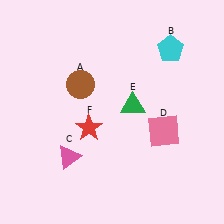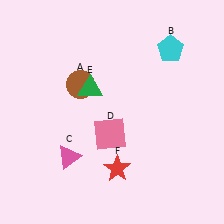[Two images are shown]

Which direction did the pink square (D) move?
The pink square (D) moved left.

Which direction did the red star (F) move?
The red star (F) moved down.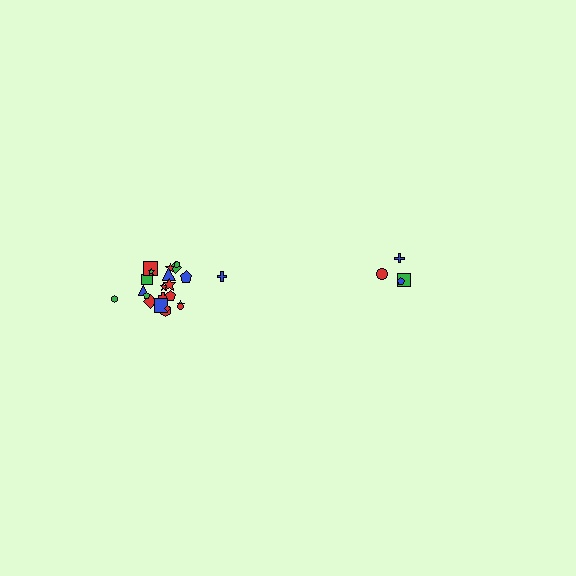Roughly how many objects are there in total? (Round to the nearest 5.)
Roughly 25 objects in total.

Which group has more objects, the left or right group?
The left group.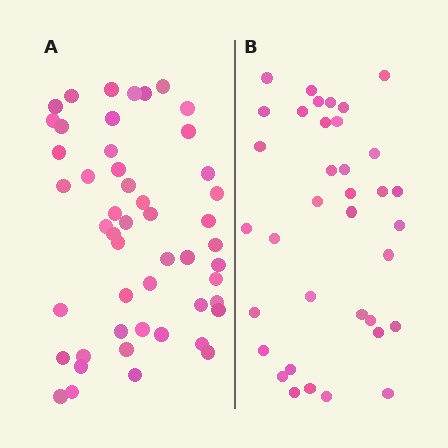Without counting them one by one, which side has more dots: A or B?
Region A (the left region) has more dots.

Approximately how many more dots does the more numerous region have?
Region A has approximately 15 more dots than region B.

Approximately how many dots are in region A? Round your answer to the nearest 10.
About 50 dots.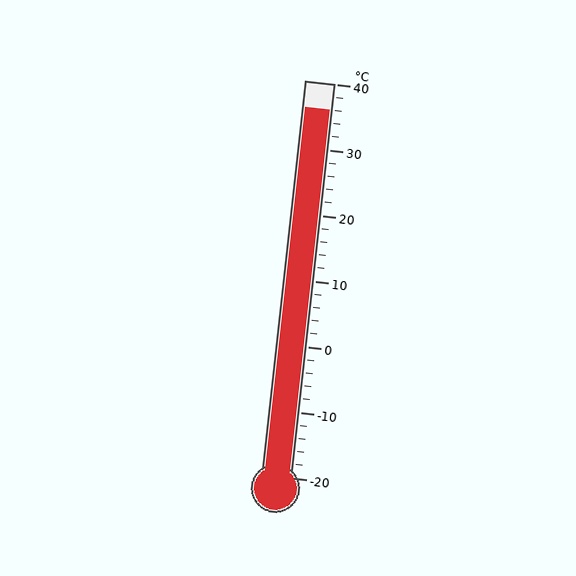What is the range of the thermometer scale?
The thermometer scale ranges from -20°C to 40°C.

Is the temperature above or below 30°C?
The temperature is above 30°C.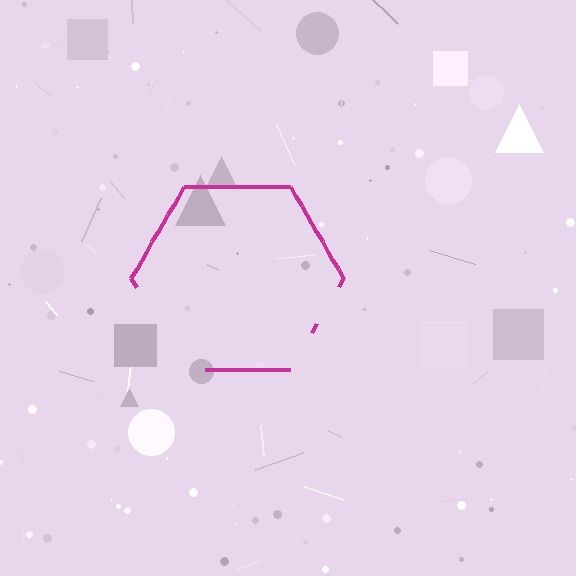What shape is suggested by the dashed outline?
The dashed outline suggests a hexagon.